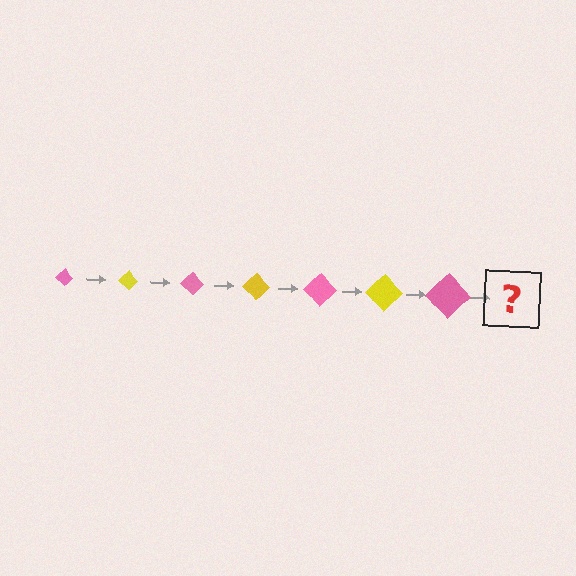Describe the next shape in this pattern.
It should be a yellow diamond, larger than the previous one.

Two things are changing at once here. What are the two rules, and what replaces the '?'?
The two rules are that the diamond grows larger each step and the color cycles through pink and yellow. The '?' should be a yellow diamond, larger than the previous one.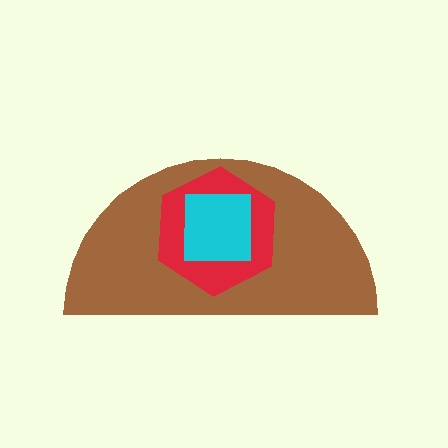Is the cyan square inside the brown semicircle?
Yes.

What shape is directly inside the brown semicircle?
The red hexagon.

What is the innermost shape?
The cyan square.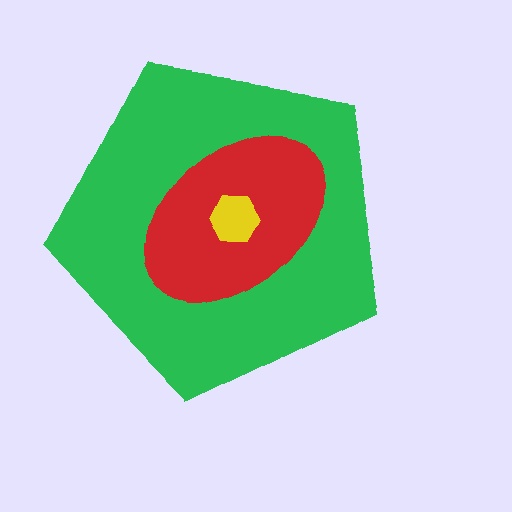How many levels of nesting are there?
3.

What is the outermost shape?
The green pentagon.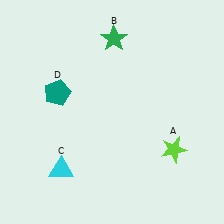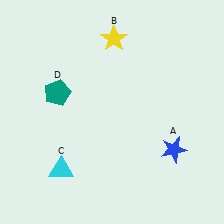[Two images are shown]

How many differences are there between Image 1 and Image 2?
There are 2 differences between the two images.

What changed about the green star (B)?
In Image 1, B is green. In Image 2, it changed to yellow.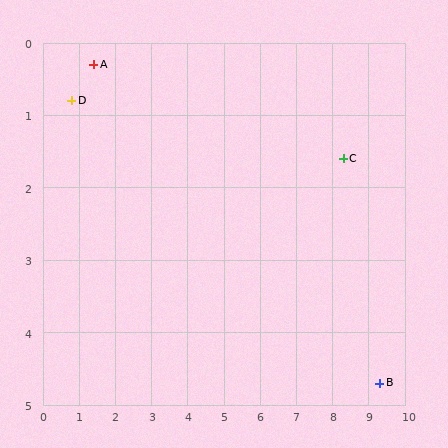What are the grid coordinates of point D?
Point D is at approximately (0.8, 0.8).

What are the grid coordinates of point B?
Point B is at approximately (9.3, 4.7).